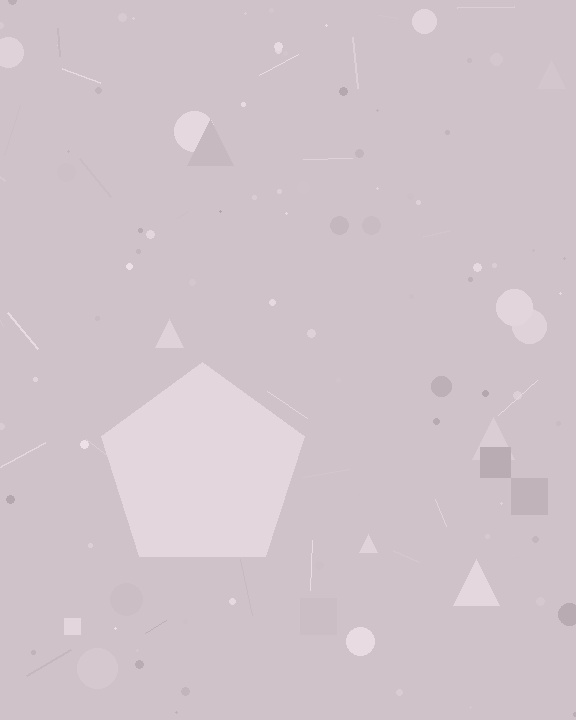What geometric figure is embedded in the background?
A pentagon is embedded in the background.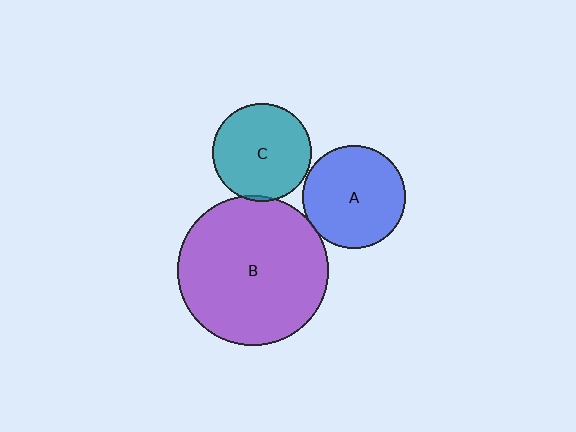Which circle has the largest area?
Circle B (purple).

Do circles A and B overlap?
Yes.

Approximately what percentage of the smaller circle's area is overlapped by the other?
Approximately 5%.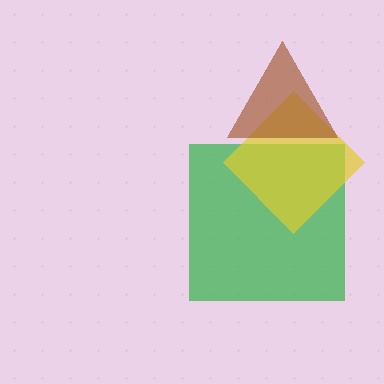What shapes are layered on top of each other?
The layered shapes are: a green square, a yellow diamond, a brown triangle.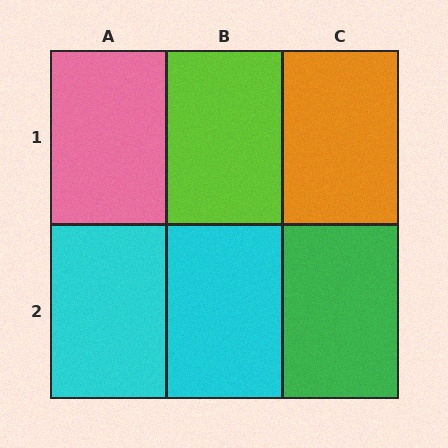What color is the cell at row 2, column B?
Cyan.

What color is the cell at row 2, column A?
Cyan.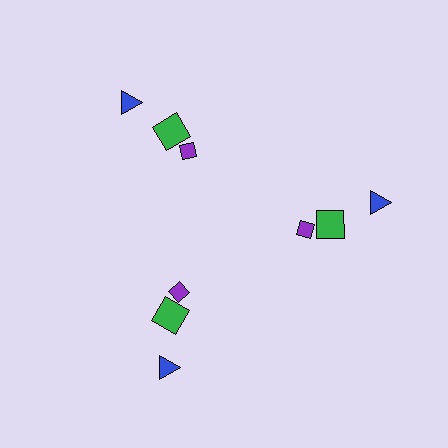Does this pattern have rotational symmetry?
Yes, this pattern has 3-fold rotational symmetry. It looks the same after rotating 120 degrees around the center.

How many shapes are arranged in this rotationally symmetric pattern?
There are 9 shapes, arranged in 3 groups of 3.